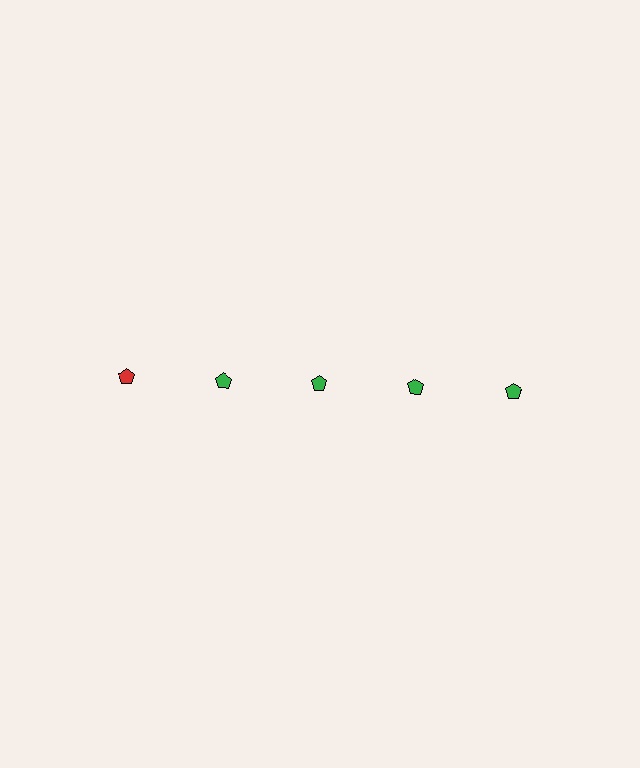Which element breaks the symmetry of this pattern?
The red pentagon in the top row, leftmost column breaks the symmetry. All other shapes are green pentagons.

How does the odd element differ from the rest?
It has a different color: red instead of green.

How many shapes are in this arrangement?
There are 5 shapes arranged in a grid pattern.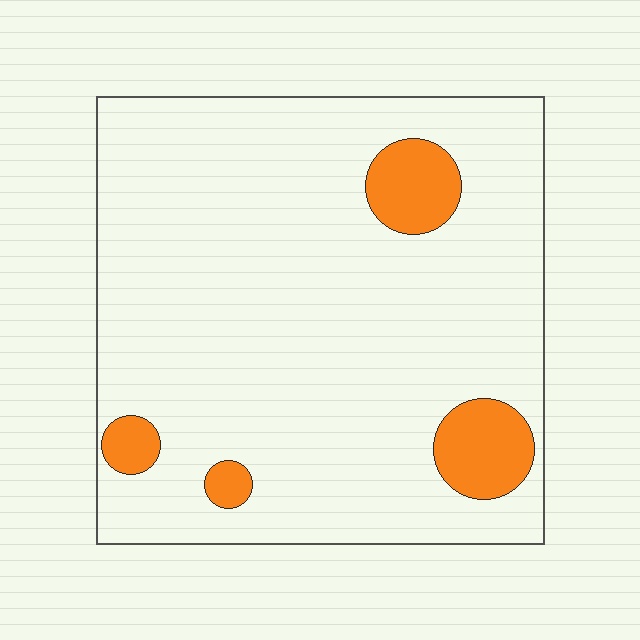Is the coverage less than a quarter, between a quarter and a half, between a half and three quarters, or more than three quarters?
Less than a quarter.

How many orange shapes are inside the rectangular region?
4.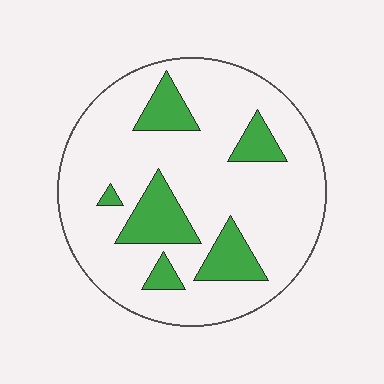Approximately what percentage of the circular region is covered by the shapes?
Approximately 20%.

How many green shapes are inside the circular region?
6.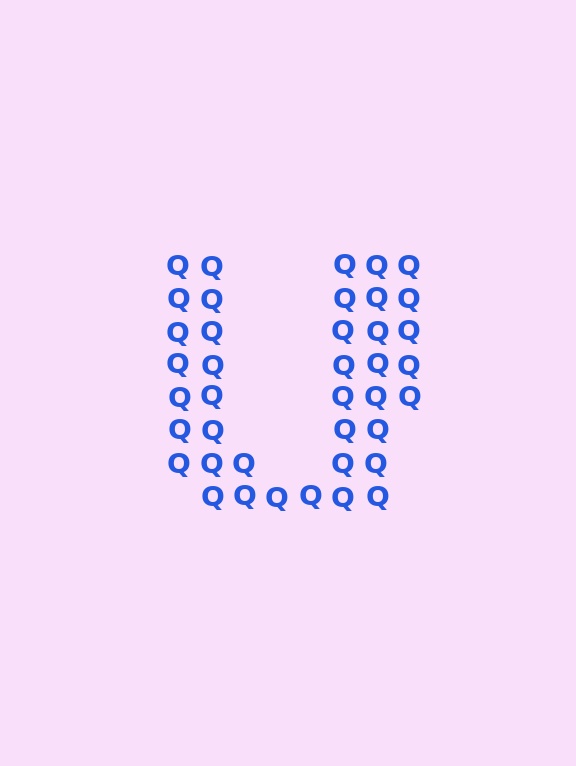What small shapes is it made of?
It is made of small letter Q's.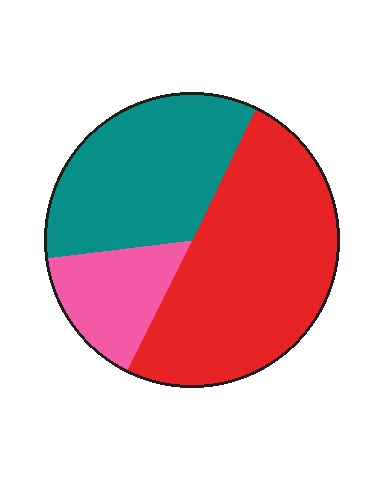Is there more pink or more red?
Red.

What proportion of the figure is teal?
Teal covers around 35% of the figure.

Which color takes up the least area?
Pink, at roughly 15%.